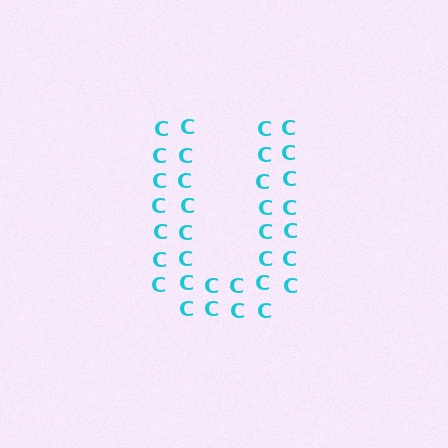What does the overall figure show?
The overall figure shows the letter U.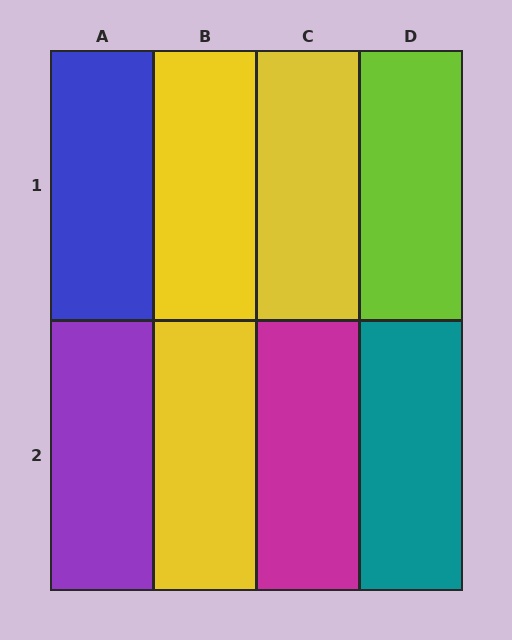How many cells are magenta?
1 cell is magenta.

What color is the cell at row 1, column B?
Yellow.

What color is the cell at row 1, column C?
Yellow.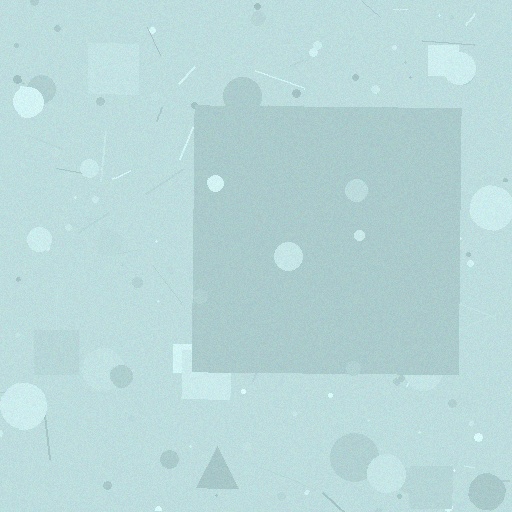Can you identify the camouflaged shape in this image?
The camouflaged shape is a square.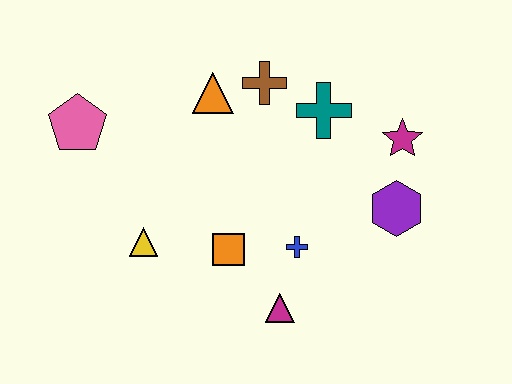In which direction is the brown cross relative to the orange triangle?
The brown cross is to the right of the orange triangle.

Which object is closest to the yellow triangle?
The orange square is closest to the yellow triangle.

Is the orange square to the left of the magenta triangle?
Yes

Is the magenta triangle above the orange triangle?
No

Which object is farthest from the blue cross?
The pink pentagon is farthest from the blue cross.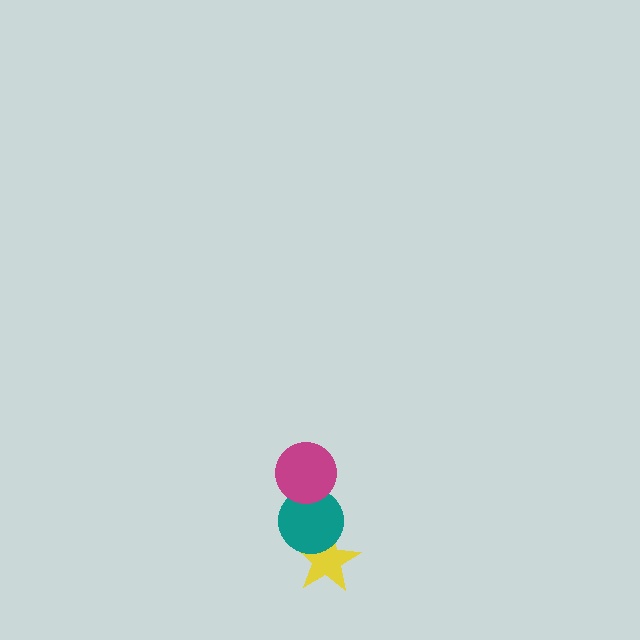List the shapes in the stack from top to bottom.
From top to bottom: the magenta circle, the teal circle, the yellow star.